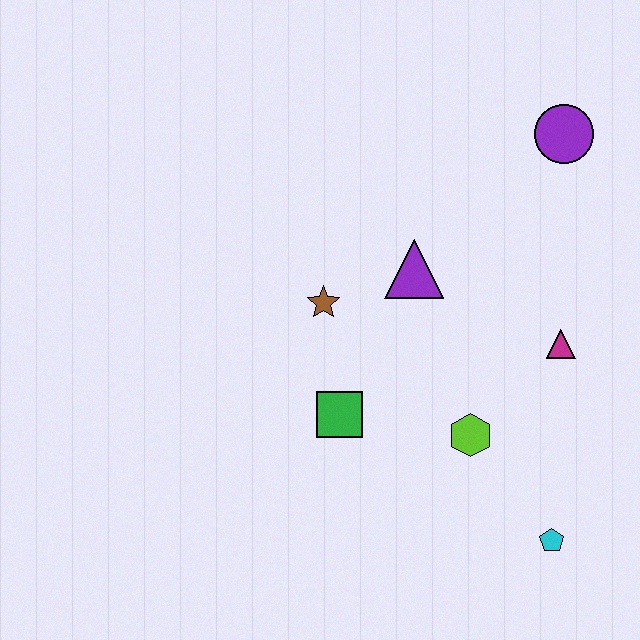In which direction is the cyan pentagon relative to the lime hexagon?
The cyan pentagon is below the lime hexagon.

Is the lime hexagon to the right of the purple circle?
No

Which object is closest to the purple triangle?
The brown star is closest to the purple triangle.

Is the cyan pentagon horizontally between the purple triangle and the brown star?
No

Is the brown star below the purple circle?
Yes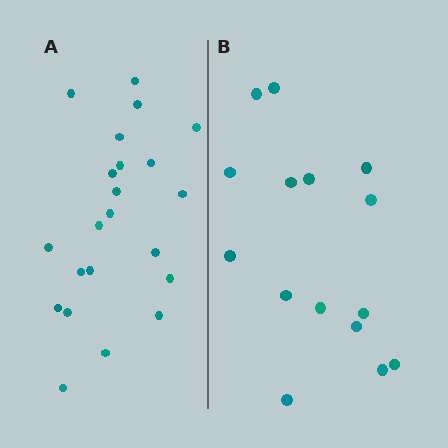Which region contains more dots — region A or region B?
Region A (the left region) has more dots.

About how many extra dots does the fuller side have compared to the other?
Region A has roughly 8 or so more dots than region B.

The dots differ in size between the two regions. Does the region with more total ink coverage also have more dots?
No. Region B has more total ink coverage because its dots are larger, but region A actually contains more individual dots. Total area can be misleading — the number of items is what matters here.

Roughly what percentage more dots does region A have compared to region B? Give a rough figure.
About 45% more.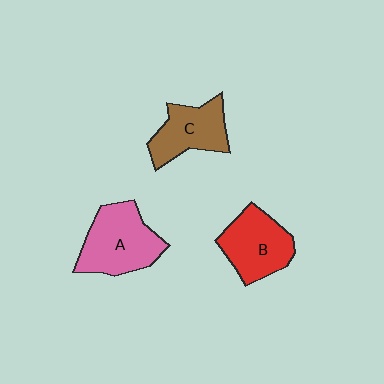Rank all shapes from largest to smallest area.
From largest to smallest: A (pink), B (red), C (brown).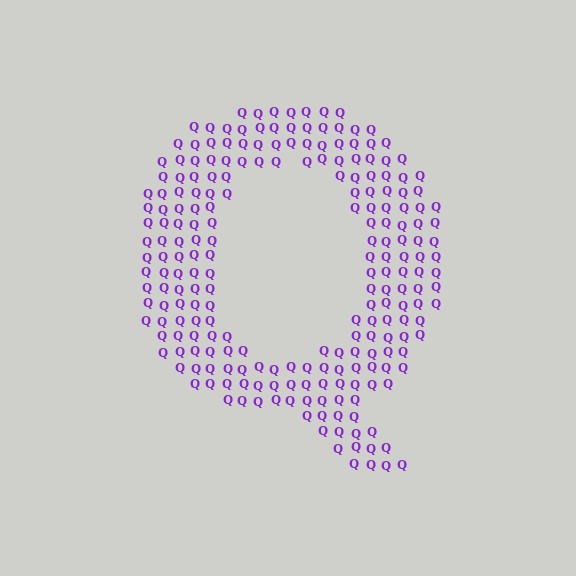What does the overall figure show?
The overall figure shows the letter Q.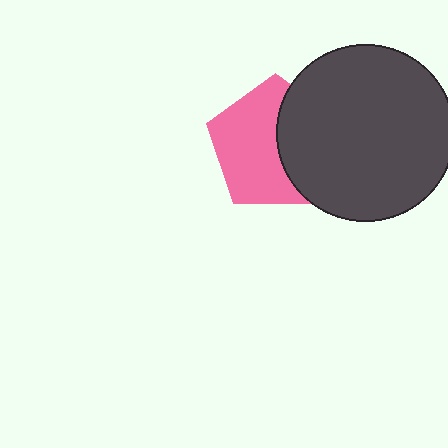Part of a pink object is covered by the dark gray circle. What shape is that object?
It is a pentagon.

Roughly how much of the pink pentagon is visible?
About half of it is visible (roughly 59%).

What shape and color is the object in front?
The object in front is a dark gray circle.